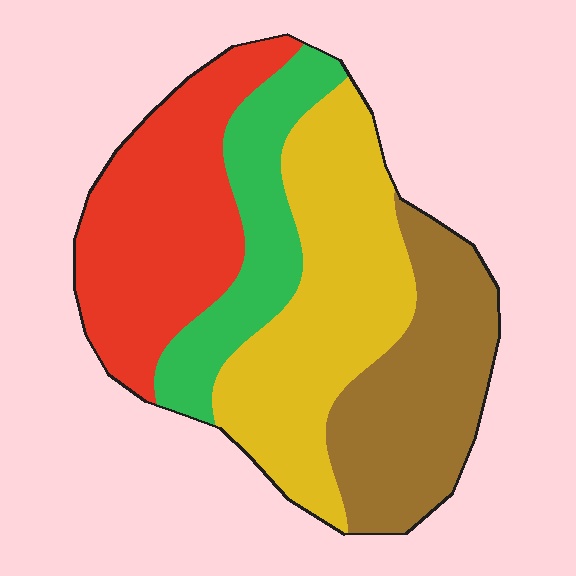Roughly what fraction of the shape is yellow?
Yellow covers about 30% of the shape.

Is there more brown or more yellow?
Yellow.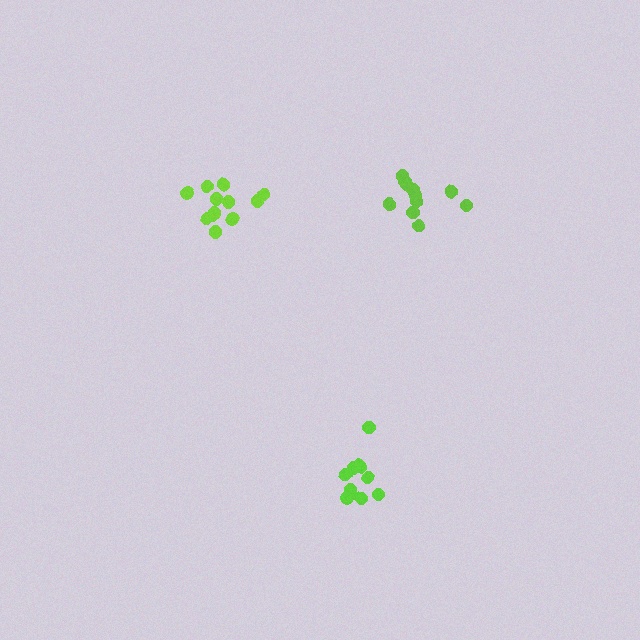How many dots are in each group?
Group 1: 10 dots, Group 2: 12 dots, Group 3: 11 dots (33 total).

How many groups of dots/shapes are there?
There are 3 groups.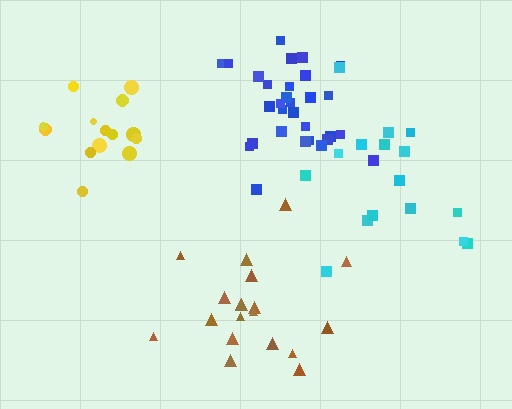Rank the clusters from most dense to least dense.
blue, yellow, brown, cyan.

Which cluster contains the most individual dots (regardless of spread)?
Blue (30).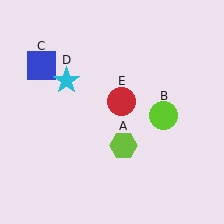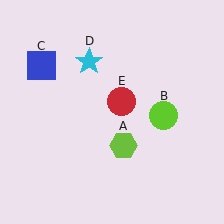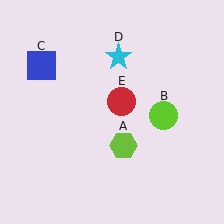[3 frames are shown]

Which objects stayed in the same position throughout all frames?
Lime hexagon (object A) and lime circle (object B) and blue square (object C) and red circle (object E) remained stationary.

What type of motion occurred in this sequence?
The cyan star (object D) rotated clockwise around the center of the scene.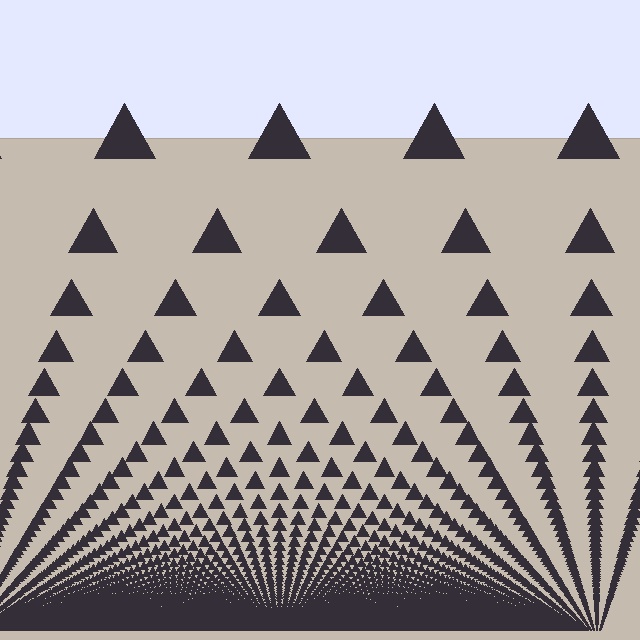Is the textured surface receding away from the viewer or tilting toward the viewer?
The surface appears to tilt toward the viewer. Texture elements get larger and sparser toward the top.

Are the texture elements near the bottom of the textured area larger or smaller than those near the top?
Smaller. The gradient is inverted — elements near the bottom are smaller and denser.